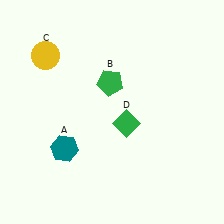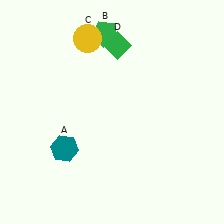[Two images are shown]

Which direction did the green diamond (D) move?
The green diamond (D) moved up.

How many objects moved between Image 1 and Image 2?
3 objects moved between the two images.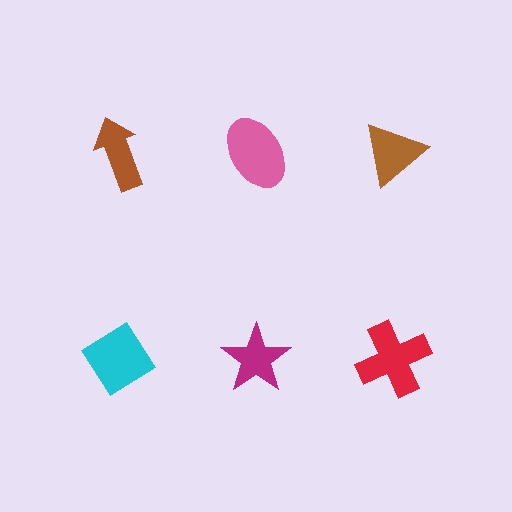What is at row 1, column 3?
A brown triangle.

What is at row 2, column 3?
A red cross.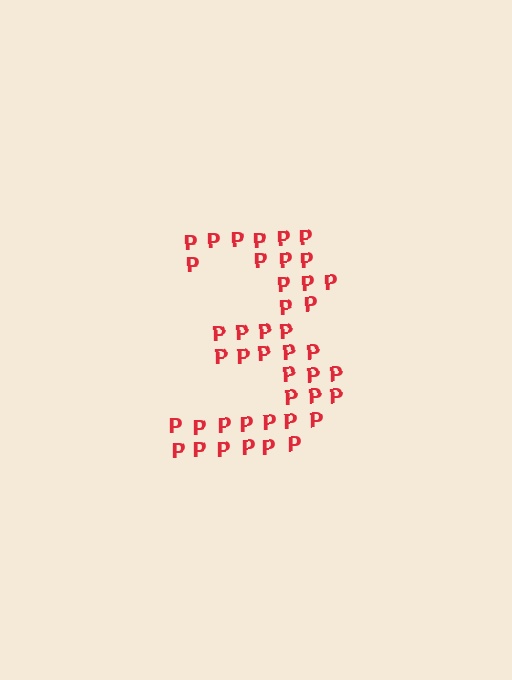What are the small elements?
The small elements are letter P's.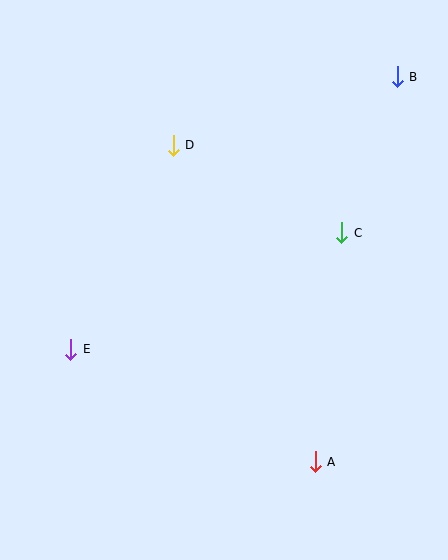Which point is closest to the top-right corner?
Point B is closest to the top-right corner.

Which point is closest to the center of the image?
Point C at (342, 233) is closest to the center.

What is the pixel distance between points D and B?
The distance between D and B is 234 pixels.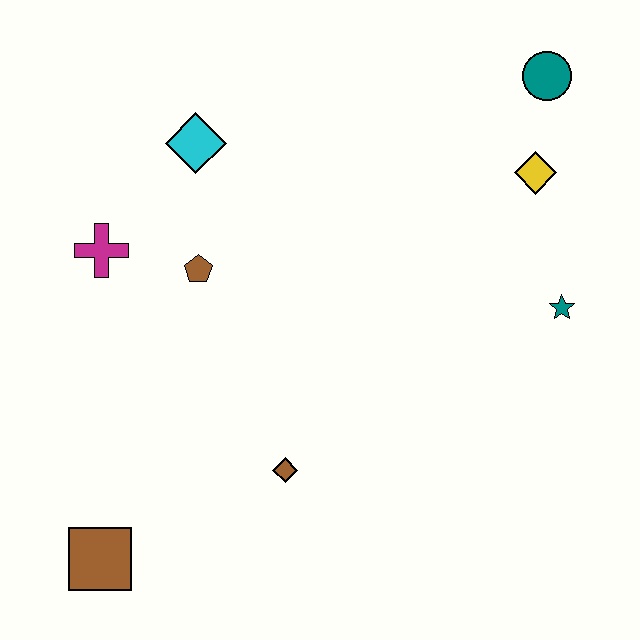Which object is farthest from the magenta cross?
The teal circle is farthest from the magenta cross.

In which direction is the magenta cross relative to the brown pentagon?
The magenta cross is to the left of the brown pentagon.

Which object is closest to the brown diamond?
The brown square is closest to the brown diamond.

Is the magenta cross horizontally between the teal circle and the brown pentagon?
No